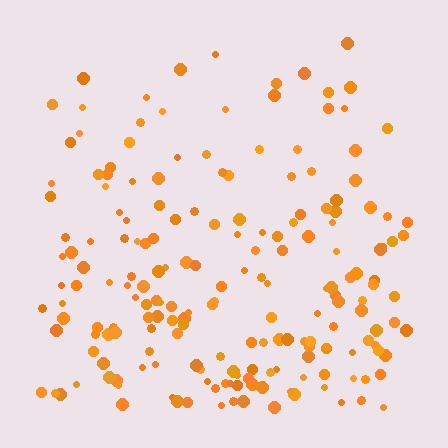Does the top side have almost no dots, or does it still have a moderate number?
Still a moderate number, just noticeably fewer than the bottom.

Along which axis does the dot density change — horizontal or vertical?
Vertical.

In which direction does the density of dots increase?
From top to bottom, with the bottom side densest.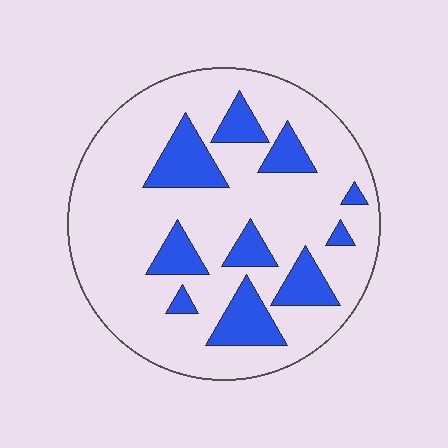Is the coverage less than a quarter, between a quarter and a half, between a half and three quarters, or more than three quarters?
Less than a quarter.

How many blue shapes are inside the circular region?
10.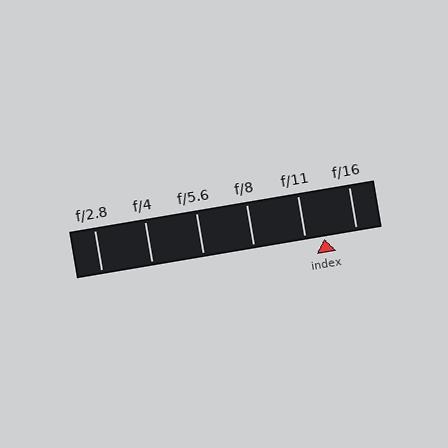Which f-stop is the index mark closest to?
The index mark is closest to f/11.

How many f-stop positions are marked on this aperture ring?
There are 6 f-stop positions marked.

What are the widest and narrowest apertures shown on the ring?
The widest aperture shown is f/2.8 and the narrowest is f/16.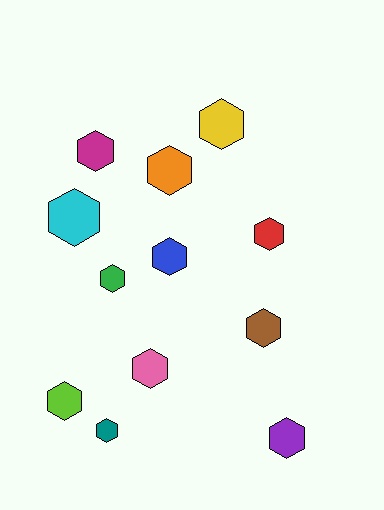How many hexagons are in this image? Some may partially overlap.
There are 12 hexagons.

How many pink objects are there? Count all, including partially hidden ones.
There is 1 pink object.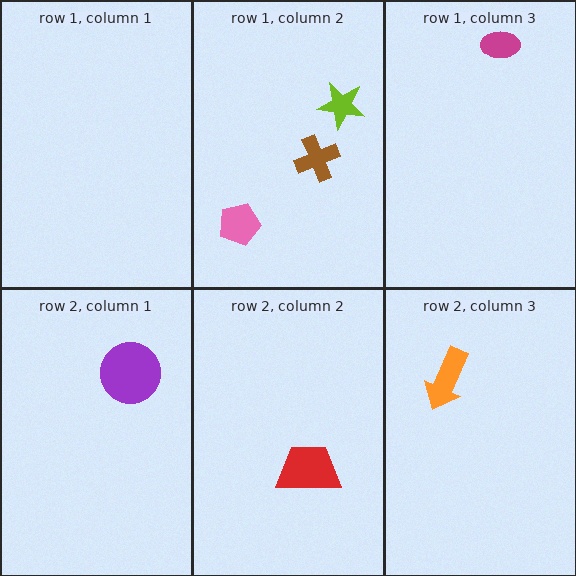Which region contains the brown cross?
The row 1, column 2 region.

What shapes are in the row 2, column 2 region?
The red trapezoid.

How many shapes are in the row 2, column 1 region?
1.